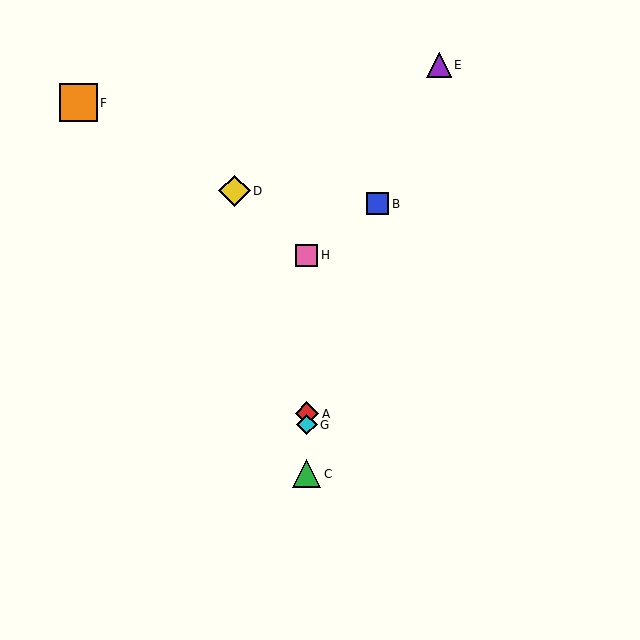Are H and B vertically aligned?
No, H is at x≈307 and B is at x≈378.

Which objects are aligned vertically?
Objects A, C, G, H are aligned vertically.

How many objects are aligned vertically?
4 objects (A, C, G, H) are aligned vertically.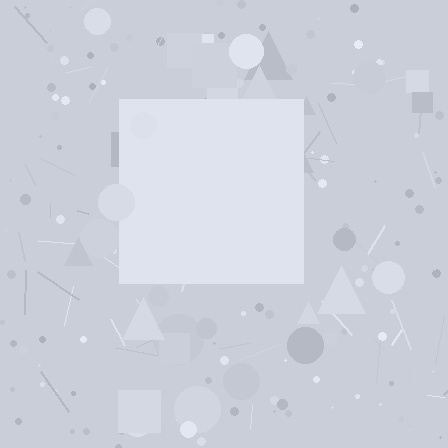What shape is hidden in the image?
A square is hidden in the image.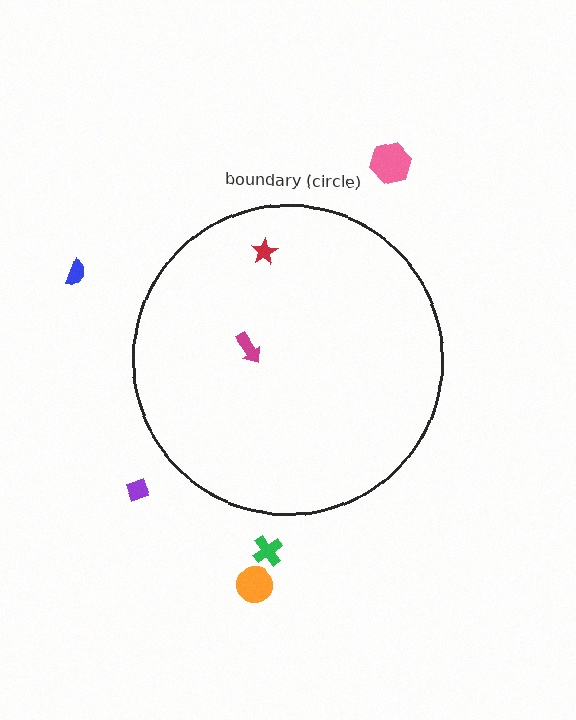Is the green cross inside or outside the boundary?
Outside.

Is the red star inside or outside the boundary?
Inside.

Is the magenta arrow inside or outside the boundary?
Inside.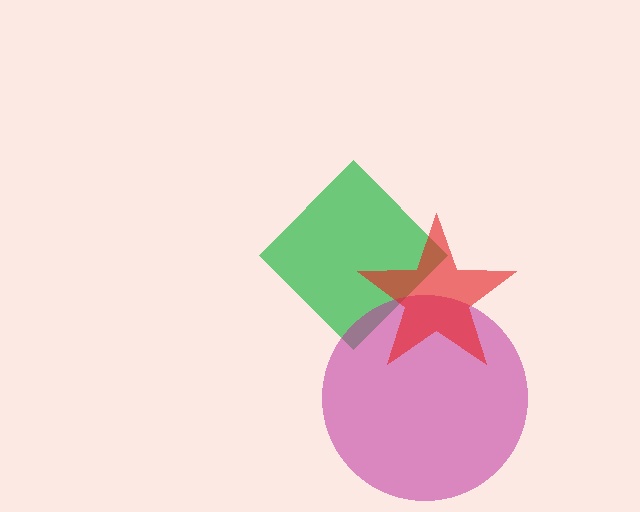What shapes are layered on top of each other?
The layered shapes are: a green diamond, a magenta circle, a red star.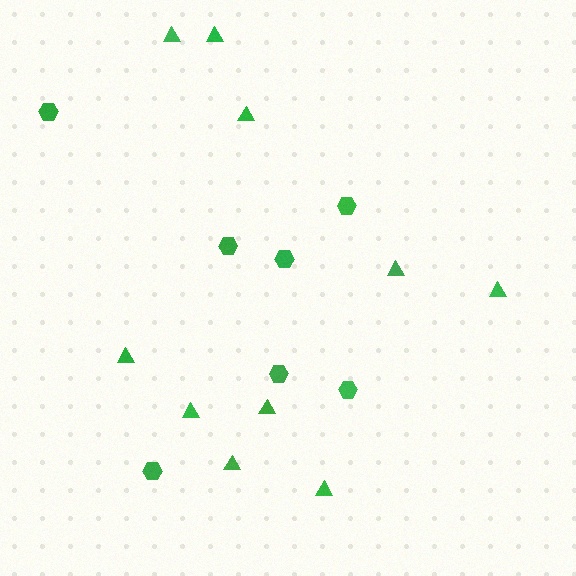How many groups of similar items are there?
There are 2 groups: one group of hexagons (7) and one group of triangles (10).